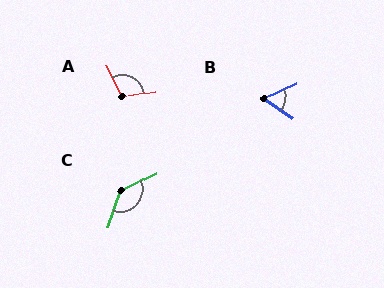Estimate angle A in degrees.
Approximately 107 degrees.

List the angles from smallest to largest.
B (59°), A (107°), C (135°).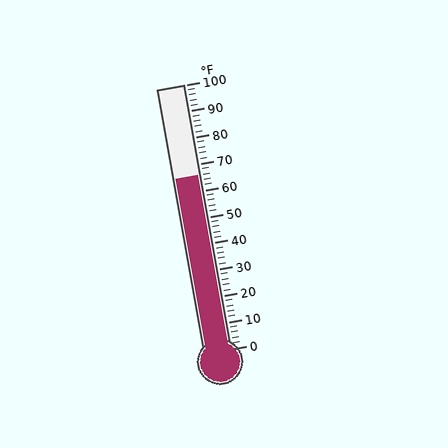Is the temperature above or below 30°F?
The temperature is above 30°F.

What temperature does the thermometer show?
The thermometer shows approximately 66°F.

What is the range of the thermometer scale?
The thermometer scale ranges from 0°F to 100°F.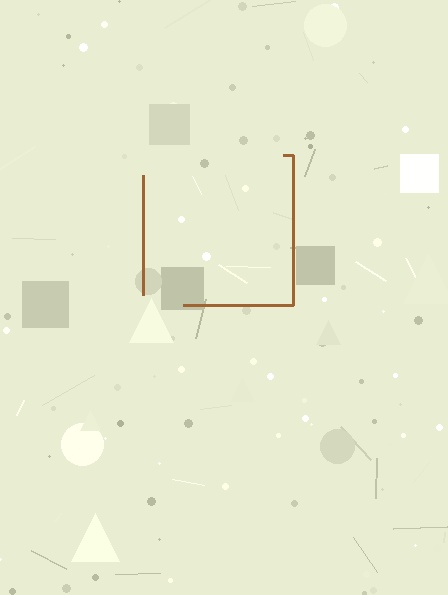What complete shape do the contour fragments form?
The contour fragments form a square.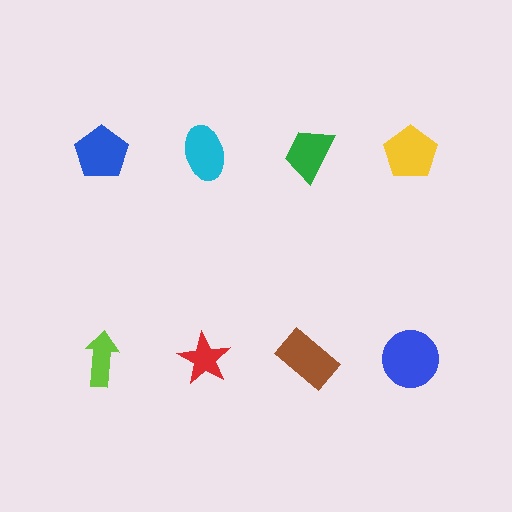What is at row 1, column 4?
A yellow pentagon.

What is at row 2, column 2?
A red star.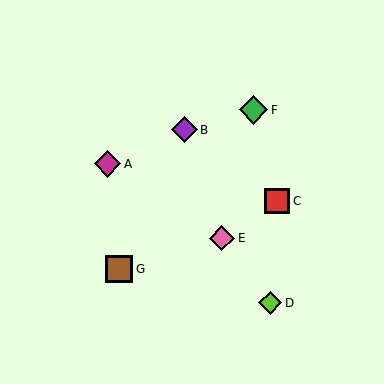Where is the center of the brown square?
The center of the brown square is at (119, 269).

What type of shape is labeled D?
Shape D is a lime diamond.